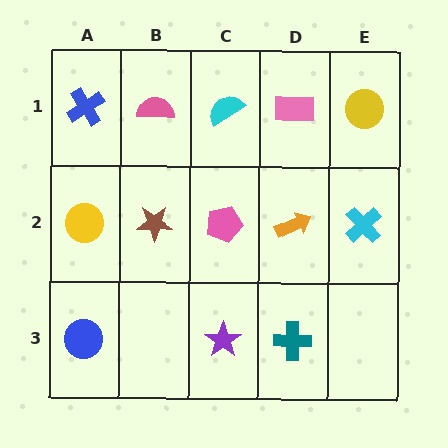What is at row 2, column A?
A yellow circle.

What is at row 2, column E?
A cyan cross.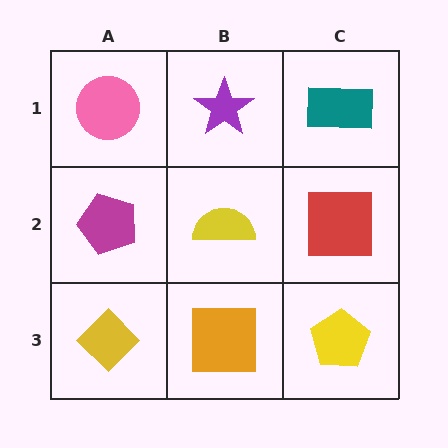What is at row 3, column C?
A yellow pentagon.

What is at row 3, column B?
An orange square.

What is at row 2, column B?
A yellow semicircle.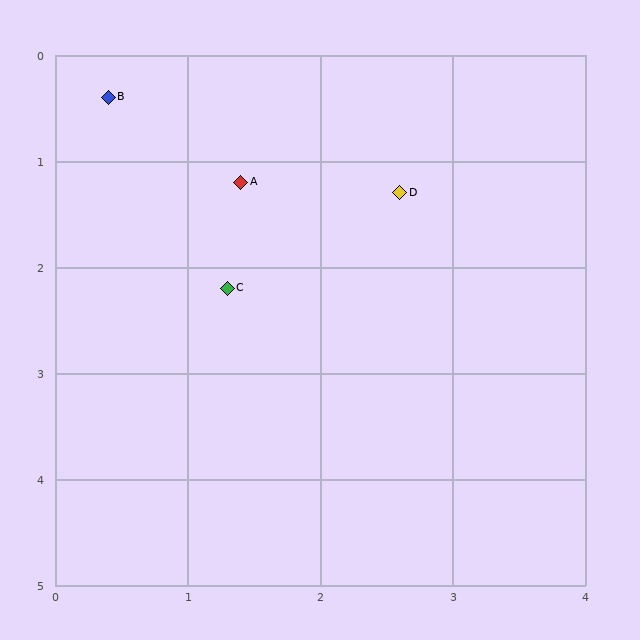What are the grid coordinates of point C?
Point C is at approximately (1.3, 2.2).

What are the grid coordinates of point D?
Point D is at approximately (2.6, 1.3).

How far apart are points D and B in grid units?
Points D and B are about 2.4 grid units apart.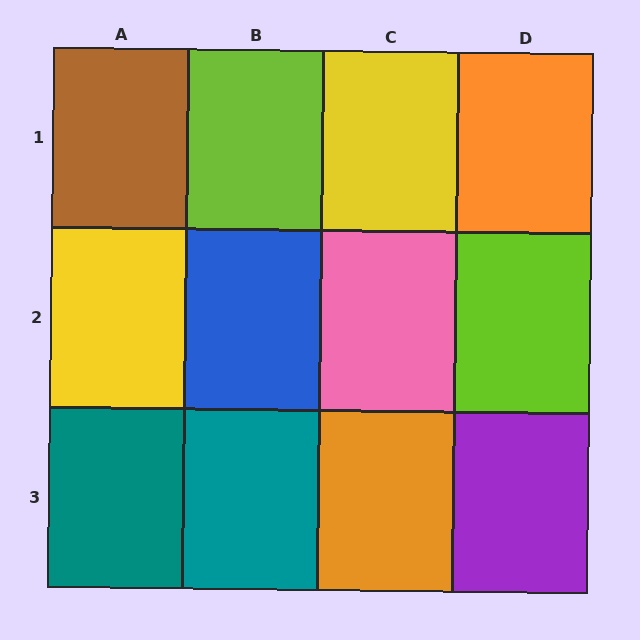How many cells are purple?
1 cell is purple.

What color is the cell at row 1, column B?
Lime.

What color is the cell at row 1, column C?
Yellow.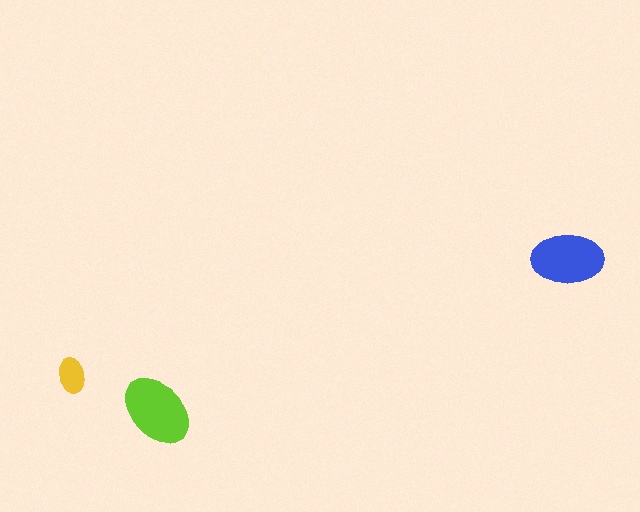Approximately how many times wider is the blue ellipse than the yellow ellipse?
About 2 times wider.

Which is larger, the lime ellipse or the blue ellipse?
The lime one.